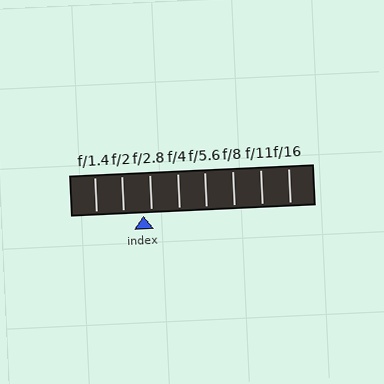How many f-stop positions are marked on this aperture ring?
There are 8 f-stop positions marked.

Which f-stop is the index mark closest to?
The index mark is closest to f/2.8.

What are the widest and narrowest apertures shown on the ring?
The widest aperture shown is f/1.4 and the narrowest is f/16.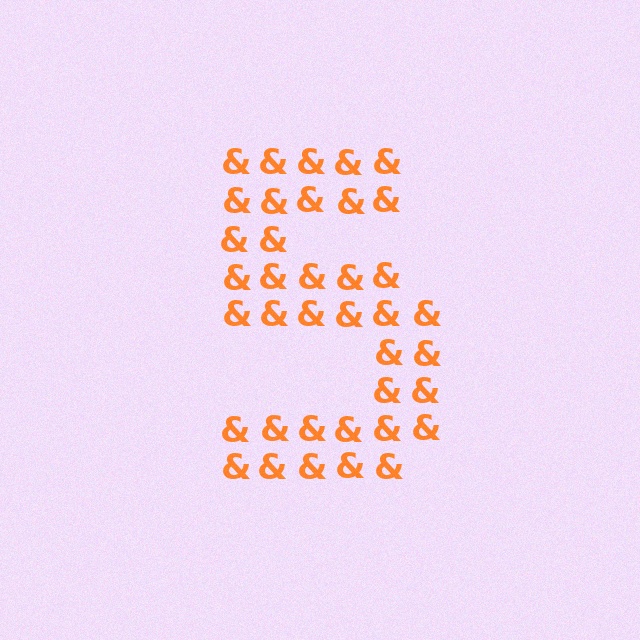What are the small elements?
The small elements are ampersands.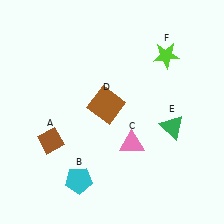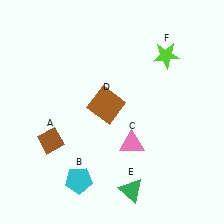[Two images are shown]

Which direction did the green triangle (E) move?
The green triangle (E) moved down.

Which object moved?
The green triangle (E) moved down.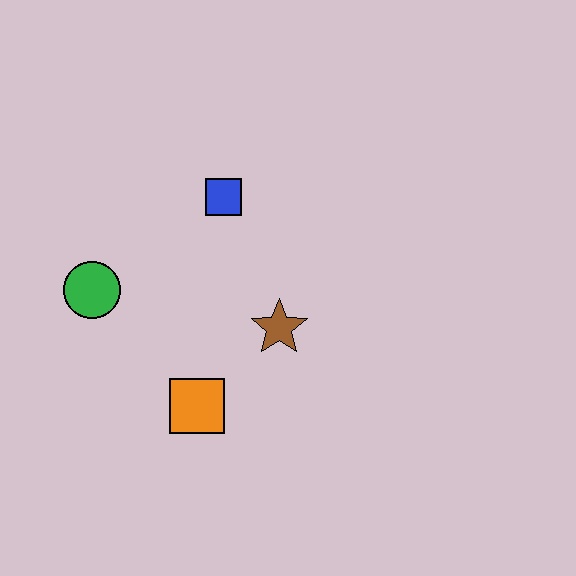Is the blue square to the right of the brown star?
No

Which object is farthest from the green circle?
The brown star is farthest from the green circle.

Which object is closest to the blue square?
The brown star is closest to the blue square.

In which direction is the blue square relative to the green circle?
The blue square is to the right of the green circle.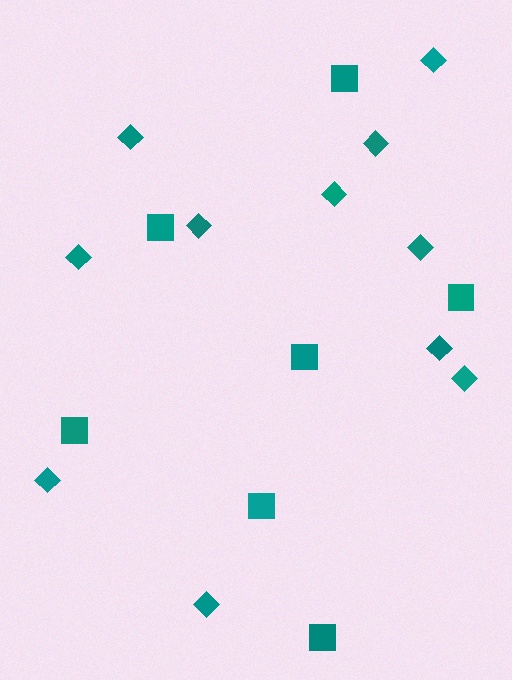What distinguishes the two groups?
There are 2 groups: one group of diamonds (11) and one group of squares (7).